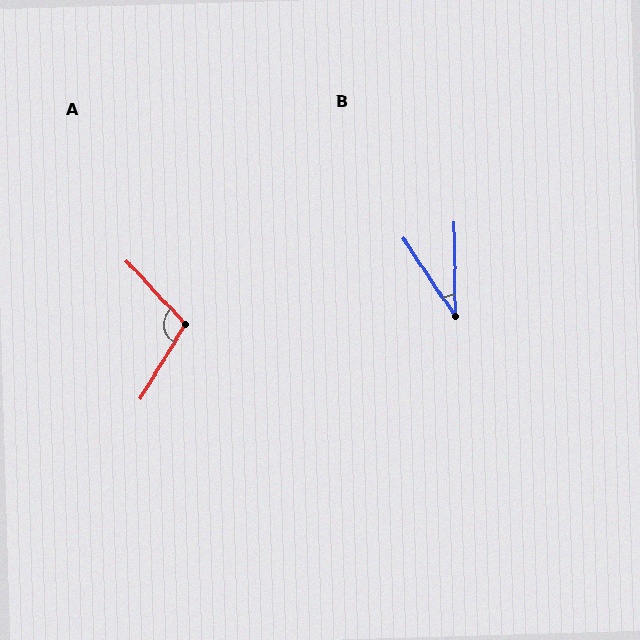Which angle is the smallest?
B, at approximately 33 degrees.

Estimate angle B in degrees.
Approximately 33 degrees.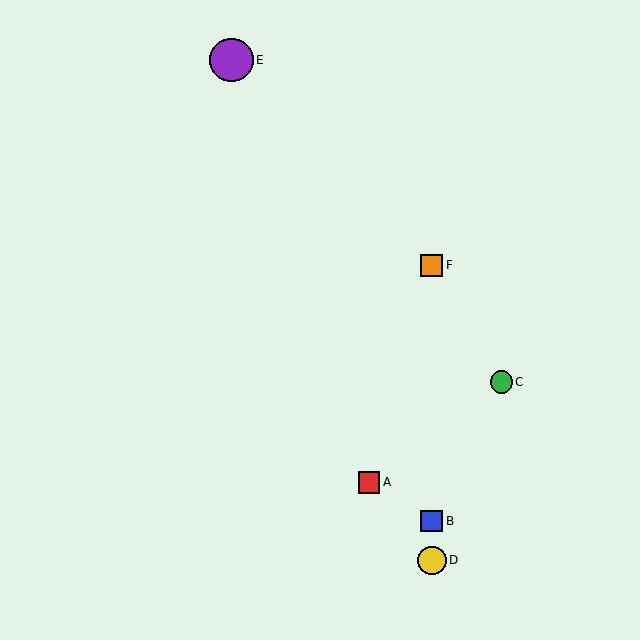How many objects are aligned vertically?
3 objects (B, D, F) are aligned vertically.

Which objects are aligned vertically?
Objects B, D, F are aligned vertically.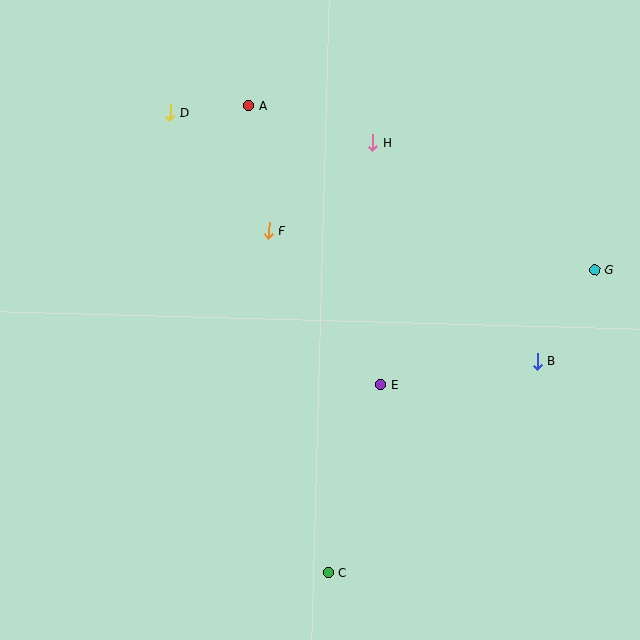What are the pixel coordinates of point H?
Point H is at (373, 143).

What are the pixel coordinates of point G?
Point G is at (595, 270).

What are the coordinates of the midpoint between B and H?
The midpoint between B and H is at (455, 252).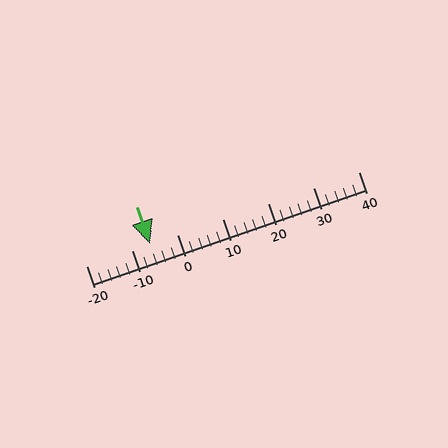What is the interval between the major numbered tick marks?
The major tick marks are spaced 10 units apart.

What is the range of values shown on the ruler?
The ruler shows values from -20 to 40.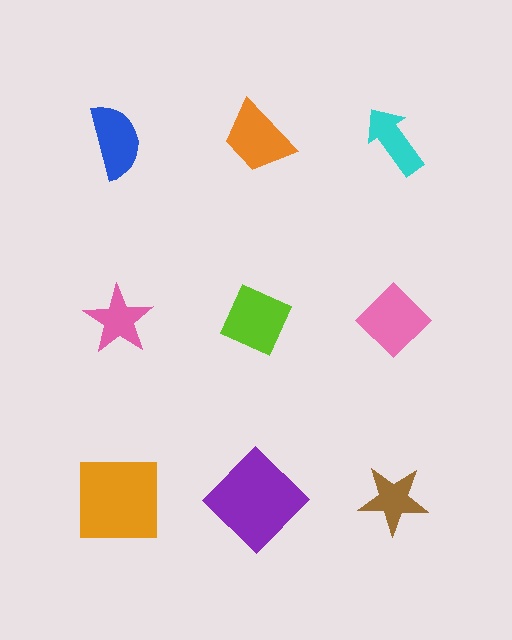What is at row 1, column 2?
An orange trapezoid.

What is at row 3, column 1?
An orange square.